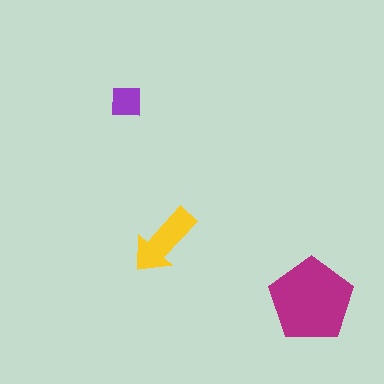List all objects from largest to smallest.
The magenta pentagon, the yellow arrow, the purple square.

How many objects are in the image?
There are 3 objects in the image.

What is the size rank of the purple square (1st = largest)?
3rd.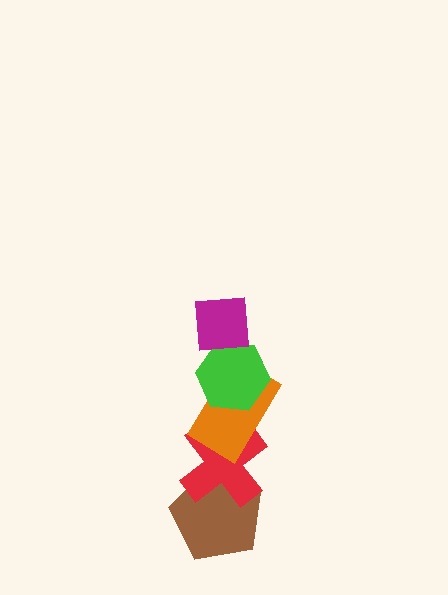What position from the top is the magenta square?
The magenta square is 1st from the top.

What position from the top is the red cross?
The red cross is 4th from the top.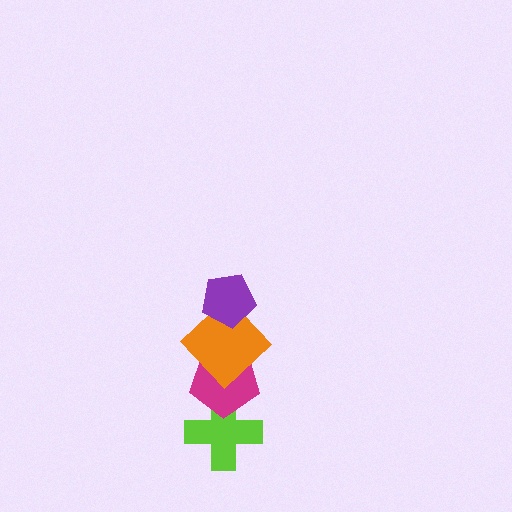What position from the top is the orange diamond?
The orange diamond is 2nd from the top.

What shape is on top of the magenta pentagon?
The orange diamond is on top of the magenta pentagon.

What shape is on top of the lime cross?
The magenta pentagon is on top of the lime cross.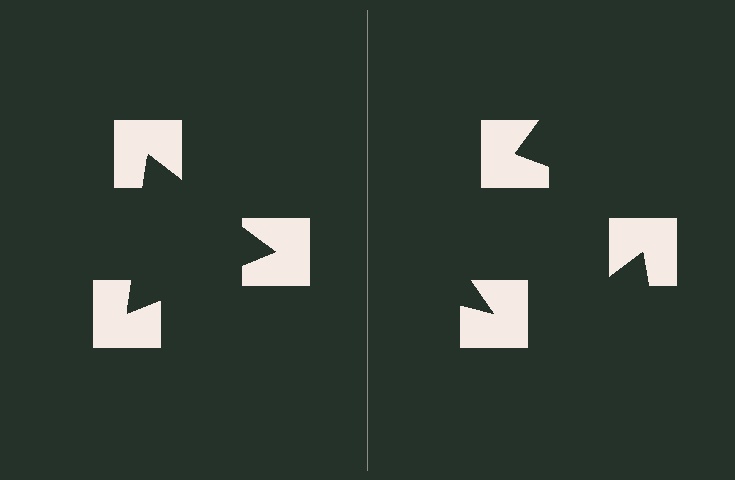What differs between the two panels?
The notched squares are positioned identically on both sides; only the wedge orientations differ. On the left they align to a triangle; on the right they are misaligned.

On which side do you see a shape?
An illusory triangle appears on the left side. On the right side the wedge cuts are rotated, so no coherent shape forms.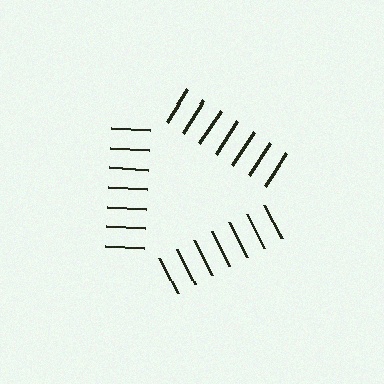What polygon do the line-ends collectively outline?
An illusory triangle — the line segments terminate on its edges but no continuous stroke is drawn.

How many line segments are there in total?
21 — 7 along each of the 3 edges.